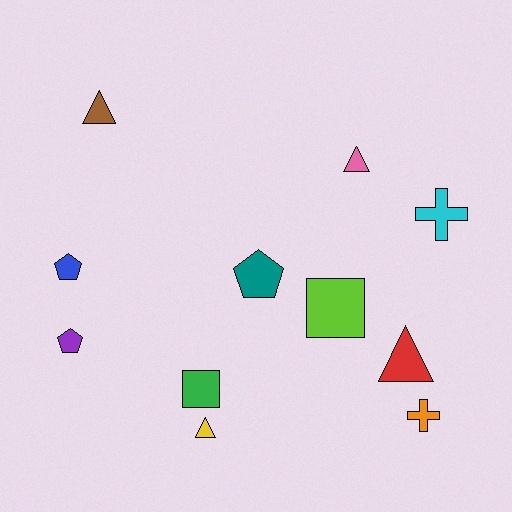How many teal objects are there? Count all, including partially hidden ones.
There is 1 teal object.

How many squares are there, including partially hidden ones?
There are 2 squares.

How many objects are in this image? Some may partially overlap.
There are 11 objects.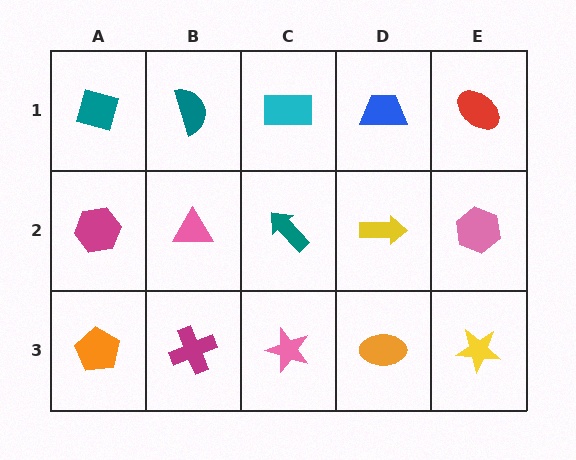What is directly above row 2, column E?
A red ellipse.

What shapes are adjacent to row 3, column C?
A teal arrow (row 2, column C), a magenta cross (row 3, column B), an orange ellipse (row 3, column D).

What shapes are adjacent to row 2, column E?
A red ellipse (row 1, column E), a yellow star (row 3, column E), a yellow arrow (row 2, column D).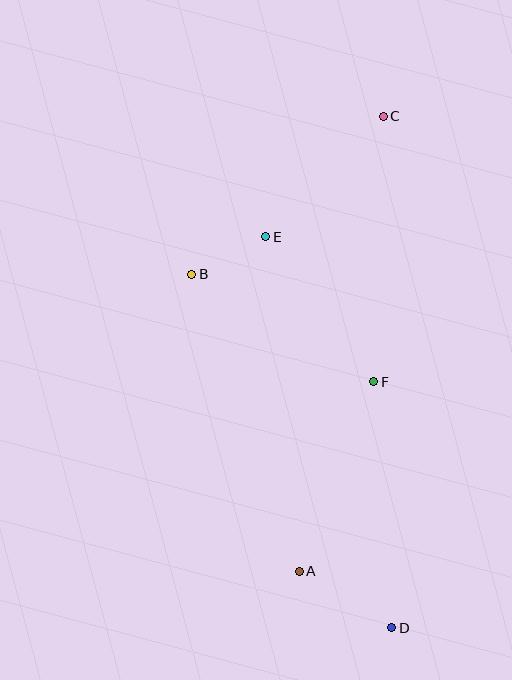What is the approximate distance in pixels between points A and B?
The distance between A and B is approximately 316 pixels.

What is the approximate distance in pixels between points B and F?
The distance between B and F is approximately 211 pixels.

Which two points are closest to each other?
Points B and E are closest to each other.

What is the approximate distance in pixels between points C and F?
The distance between C and F is approximately 265 pixels.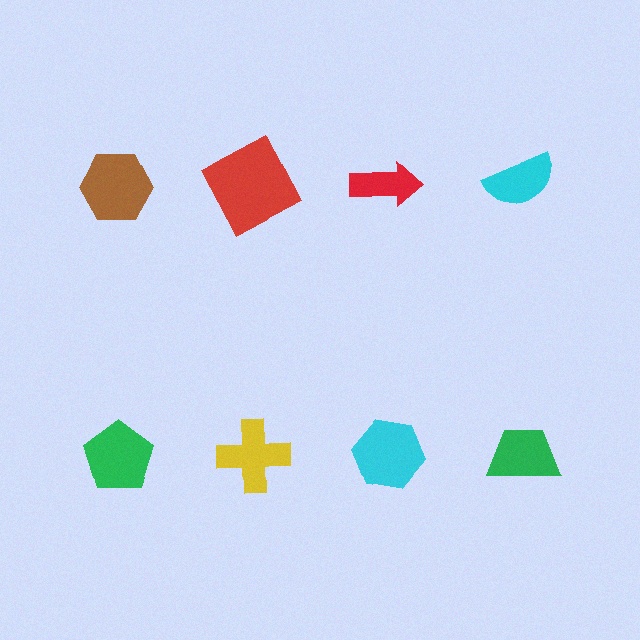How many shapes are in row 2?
4 shapes.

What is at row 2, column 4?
A green trapezoid.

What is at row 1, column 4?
A cyan semicircle.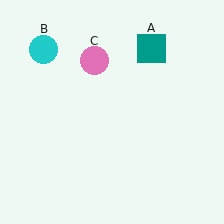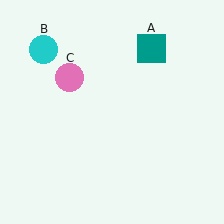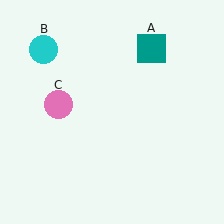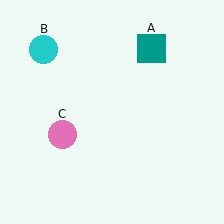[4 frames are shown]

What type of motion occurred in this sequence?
The pink circle (object C) rotated counterclockwise around the center of the scene.